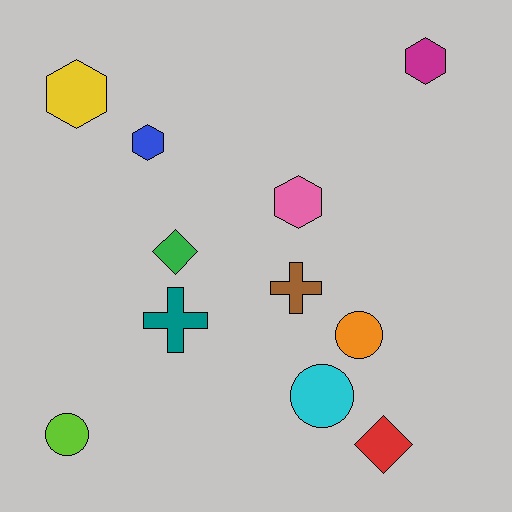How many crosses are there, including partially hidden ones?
There are 2 crosses.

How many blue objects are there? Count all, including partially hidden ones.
There is 1 blue object.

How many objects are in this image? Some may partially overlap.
There are 11 objects.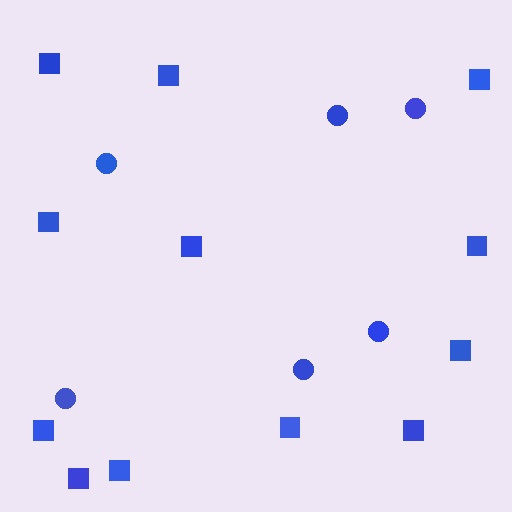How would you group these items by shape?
There are 2 groups: one group of squares (12) and one group of circles (6).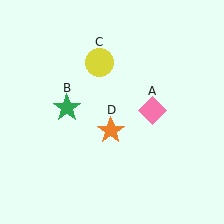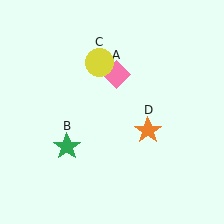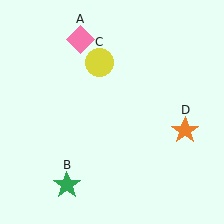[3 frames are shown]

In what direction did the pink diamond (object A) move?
The pink diamond (object A) moved up and to the left.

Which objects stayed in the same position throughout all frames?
Yellow circle (object C) remained stationary.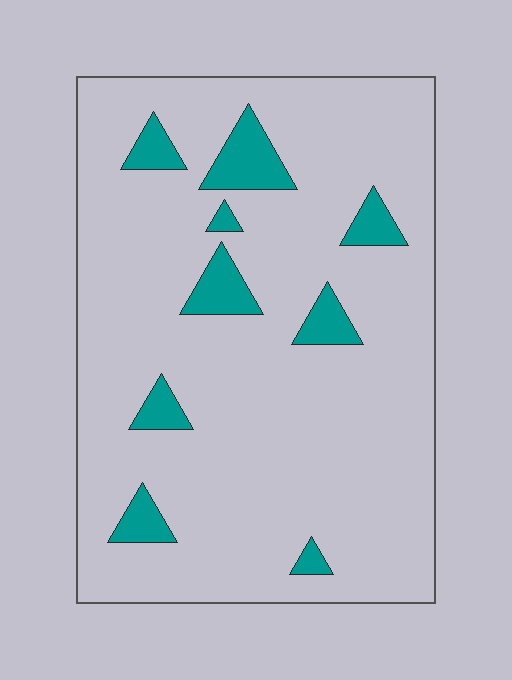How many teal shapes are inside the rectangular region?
9.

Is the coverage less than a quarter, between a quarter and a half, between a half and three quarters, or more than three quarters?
Less than a quarter.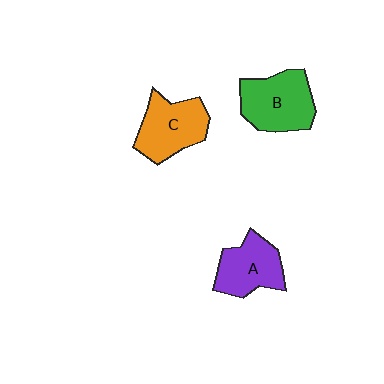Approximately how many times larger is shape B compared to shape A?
Approximately 1.2 times.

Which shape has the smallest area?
Shape A (purple).